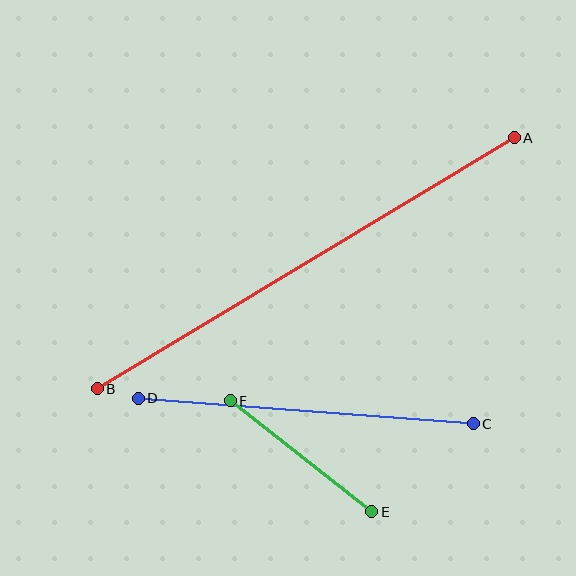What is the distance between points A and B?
The distance is approximately 486 pixels.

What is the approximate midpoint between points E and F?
The midpoint is at approximately (301, 456) pixels.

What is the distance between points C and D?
The distance is approximately 336 pixels.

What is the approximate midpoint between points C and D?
The midpoint is at approximately (306, 411) pixels.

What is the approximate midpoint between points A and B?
The midpoint is at approximately (306, 263) pixels.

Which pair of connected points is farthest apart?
Points A and B are farthest apart.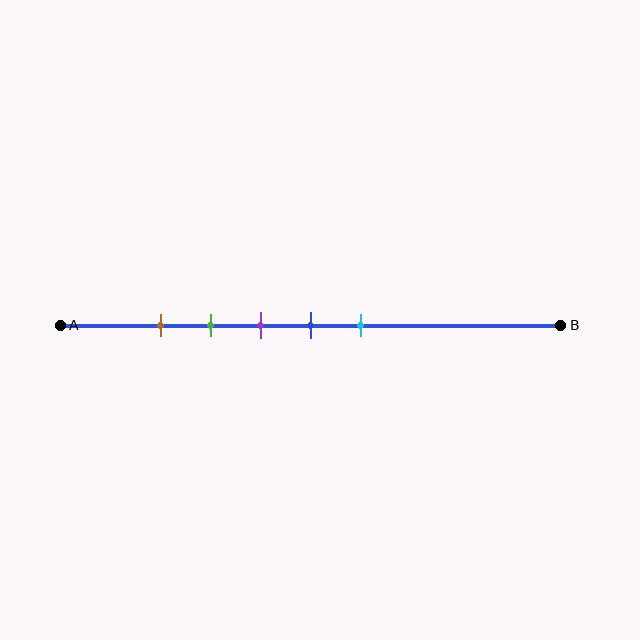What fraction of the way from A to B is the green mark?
The green mark is approximately 30% (0.3) of the way from A to B.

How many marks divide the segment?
There are 5 marks dividing the segment.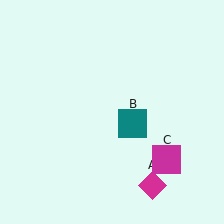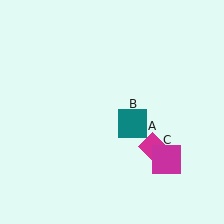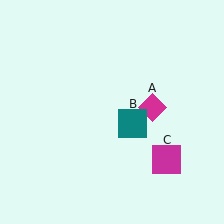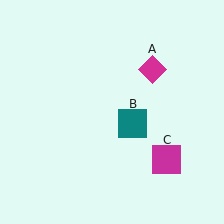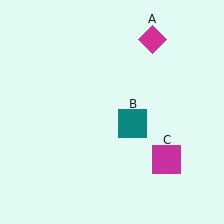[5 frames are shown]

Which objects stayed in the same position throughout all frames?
Teal square (object B) and magenta square (object C) remained stationary.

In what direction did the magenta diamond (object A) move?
The magenta diamond (object A) moved up.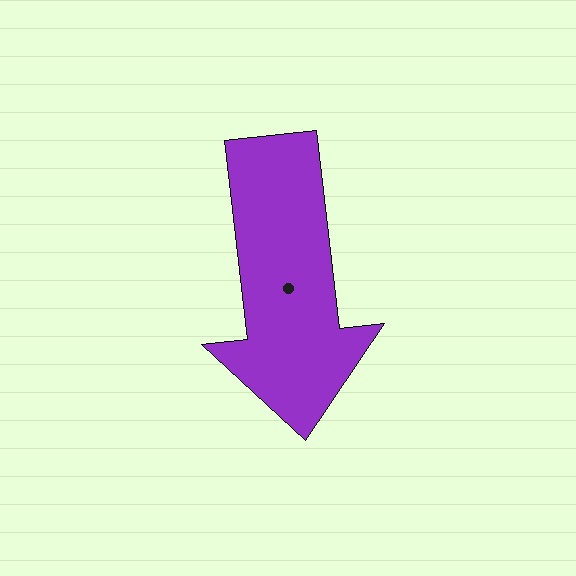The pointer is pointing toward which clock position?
Roughly 6 o'clock.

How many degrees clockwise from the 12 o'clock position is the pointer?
Approximately 174 degrees.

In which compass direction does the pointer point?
South.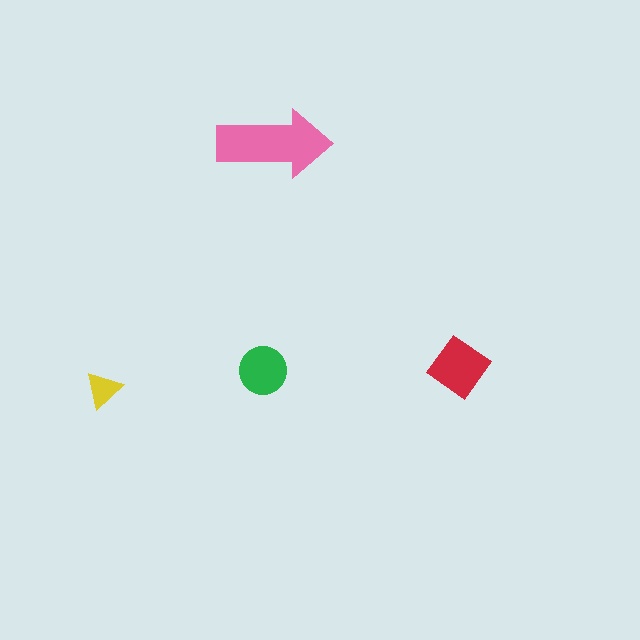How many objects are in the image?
There are 4 objects in the image.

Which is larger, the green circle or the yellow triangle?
The green circle.